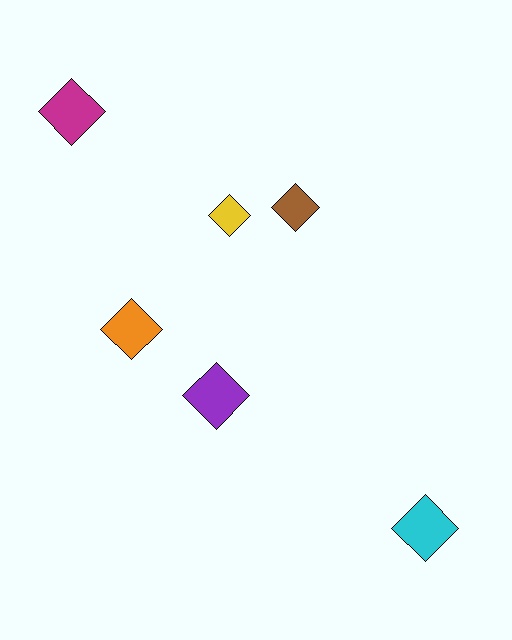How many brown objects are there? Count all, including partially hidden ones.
There is 1 brown object.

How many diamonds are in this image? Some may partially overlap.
There are 6 diamonds.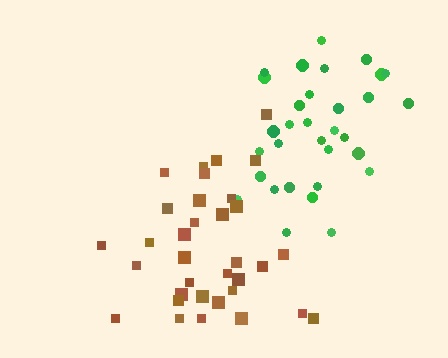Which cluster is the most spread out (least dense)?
Brown.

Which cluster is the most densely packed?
Green.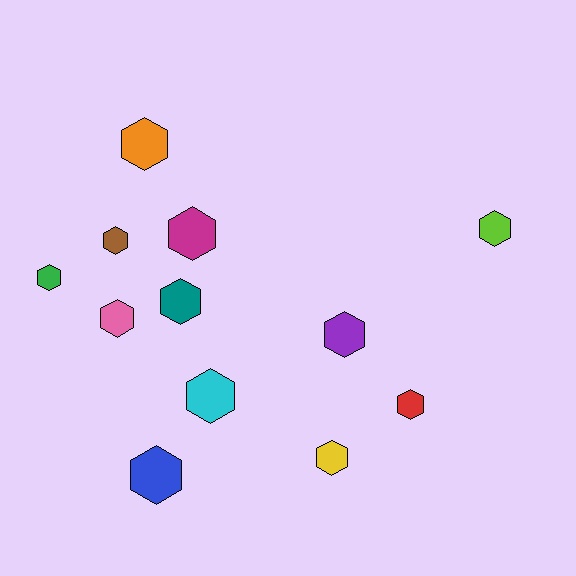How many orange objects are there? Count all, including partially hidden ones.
There is 1 orange object.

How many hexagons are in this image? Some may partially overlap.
There are 12 hexagons.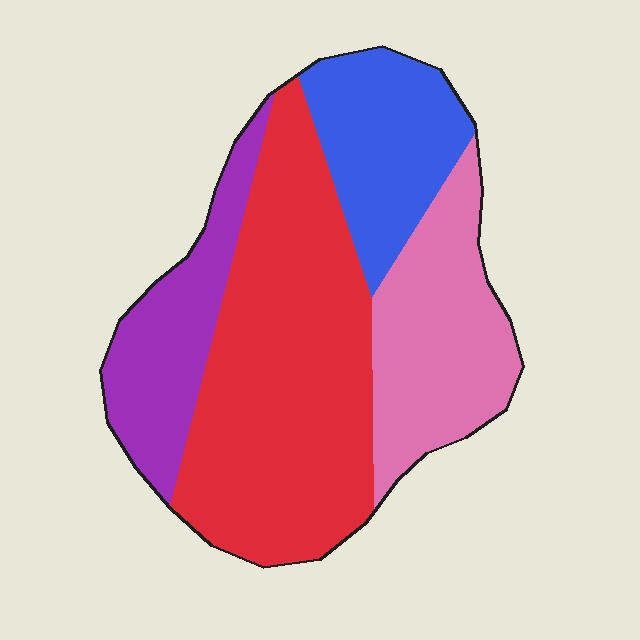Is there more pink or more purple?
Pink.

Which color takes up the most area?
Red, at roughly 45%.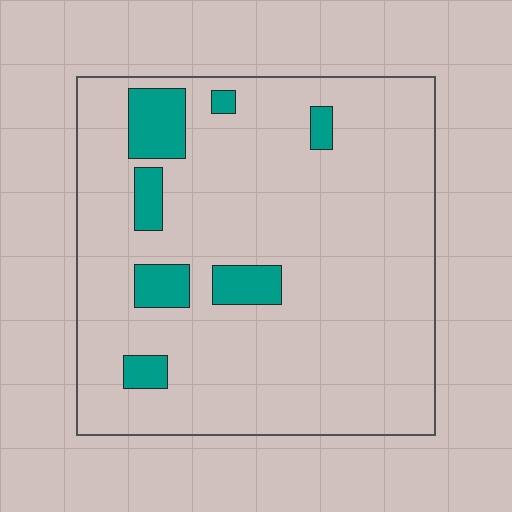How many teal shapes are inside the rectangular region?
7.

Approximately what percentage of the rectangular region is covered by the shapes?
Approximately 10%.